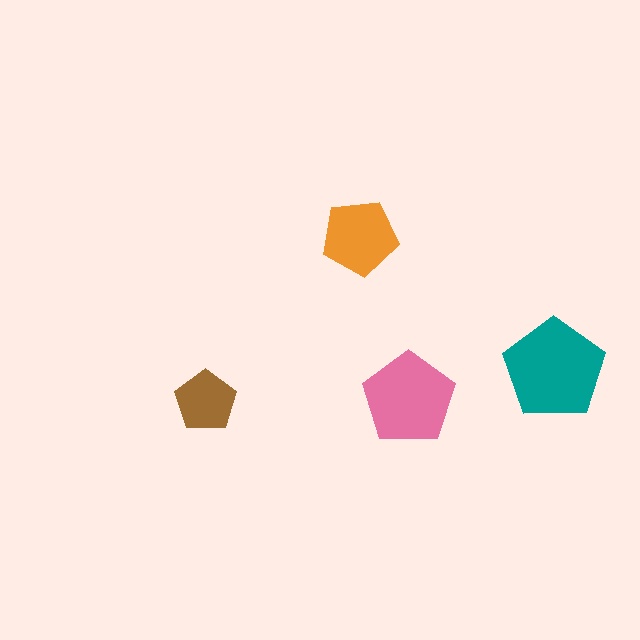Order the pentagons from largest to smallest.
the teal one, the pink one, the orange one, the brown one.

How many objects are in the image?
There are 4 objects in the image.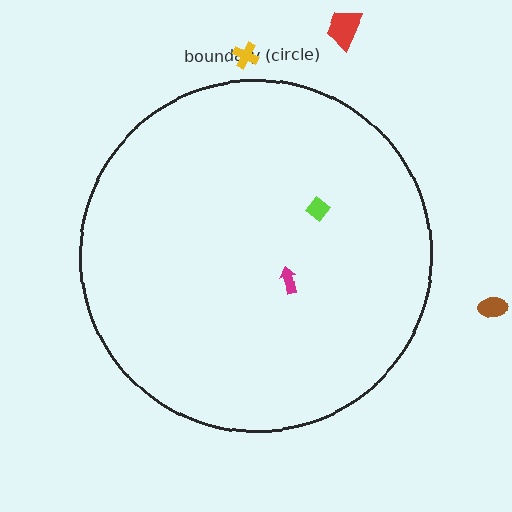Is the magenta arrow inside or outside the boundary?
Inside.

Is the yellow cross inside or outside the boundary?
Outside.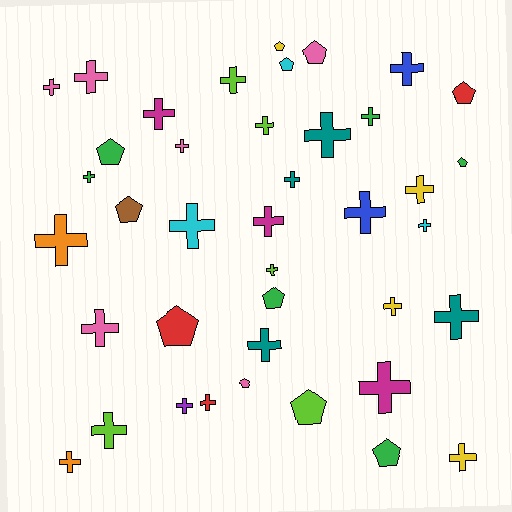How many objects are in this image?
There are 40 objects.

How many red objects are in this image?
There are 3 red objects.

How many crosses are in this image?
There are 28 crosses.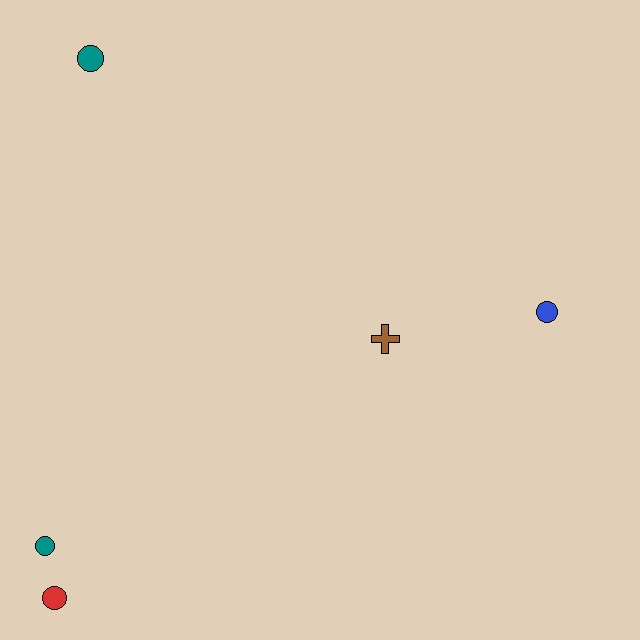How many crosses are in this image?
There is 1 cross.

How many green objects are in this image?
There are no green objects.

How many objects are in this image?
There are 5 objects.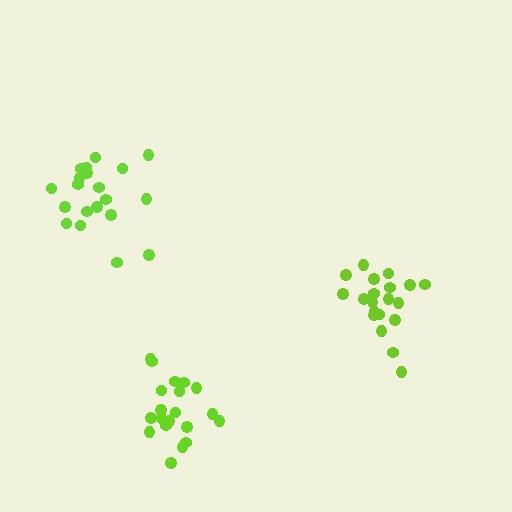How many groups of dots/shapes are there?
There are 3 groups.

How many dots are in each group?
Group 1: 20 dots, Group 2: 20 dots, Group 3: 20 dots (60 total).